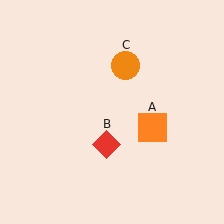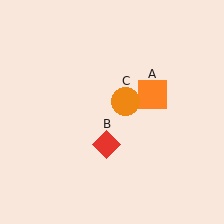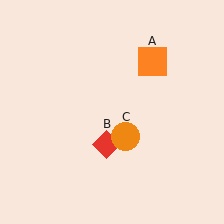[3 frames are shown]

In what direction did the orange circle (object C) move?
The orange circle (object C) moved down.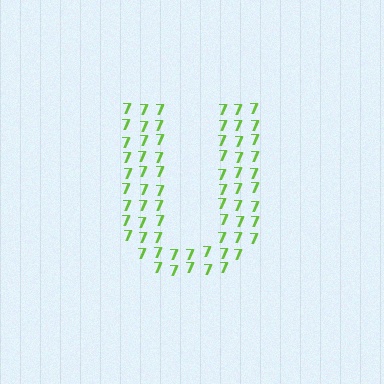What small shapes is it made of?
It is made of small digit 7's.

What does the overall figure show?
The overall figure shows the letter U.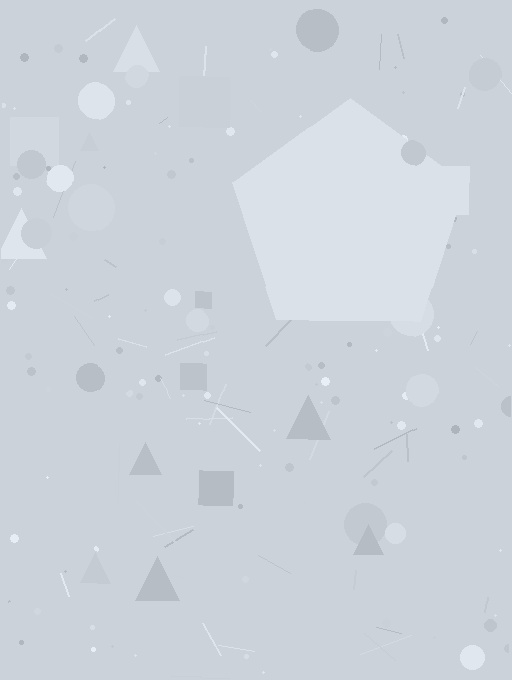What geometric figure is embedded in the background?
A pentagon is embedded in the background.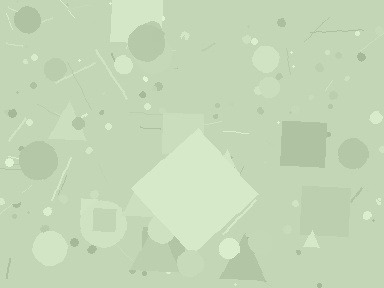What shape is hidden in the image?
A diamond is hidden in the image.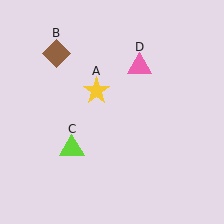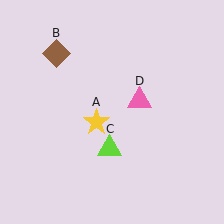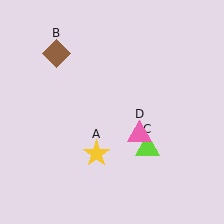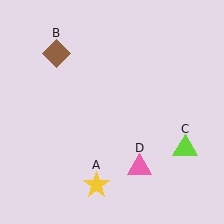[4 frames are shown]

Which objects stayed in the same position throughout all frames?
Brown diamond (object B) remained stationary.